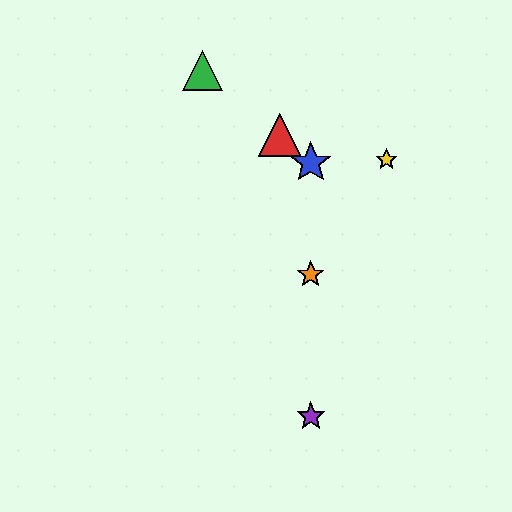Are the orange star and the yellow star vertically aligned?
No, the orange star is at x≈311 and the yellow star is at x≈386.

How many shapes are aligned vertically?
3 shapes (the blue star, the purple star, the orange star) are aligned vertically.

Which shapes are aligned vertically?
The blue star, the purple star, the orange star are aligned vertically.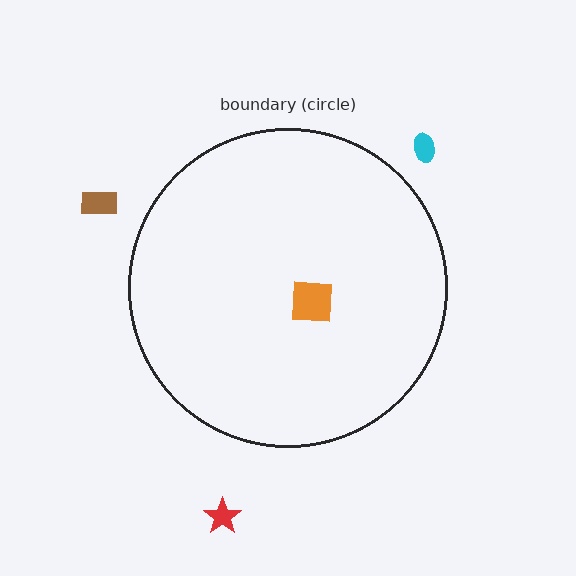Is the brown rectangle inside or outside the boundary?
Outside.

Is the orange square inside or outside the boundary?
Inside.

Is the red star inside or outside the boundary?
Outside.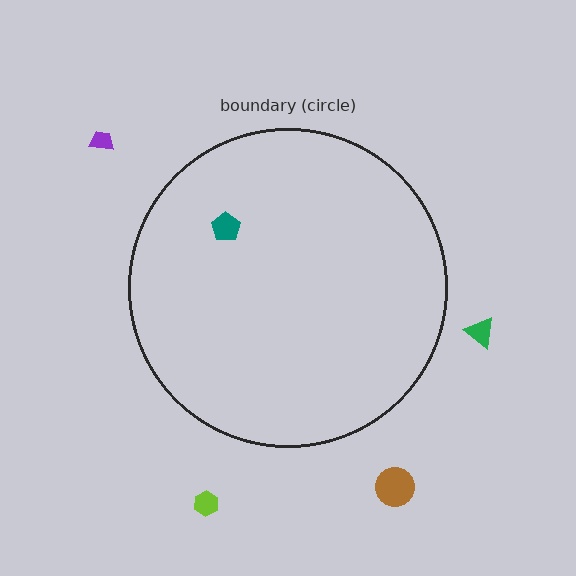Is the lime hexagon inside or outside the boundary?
Outside.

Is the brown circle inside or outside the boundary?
Outside.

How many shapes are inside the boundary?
1 inside, 4 outside.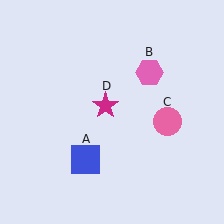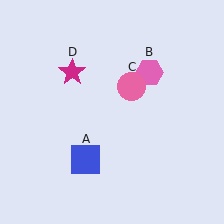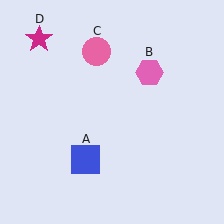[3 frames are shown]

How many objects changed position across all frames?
2 objects changed position: pink circle (object C), magenta star (object D).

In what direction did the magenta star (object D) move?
The magenta star (object D) moved up and to the left.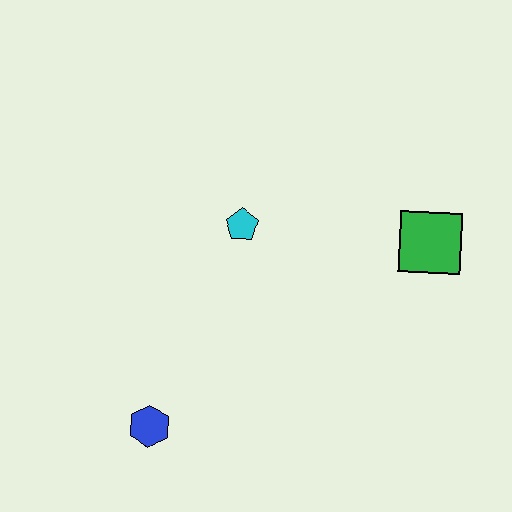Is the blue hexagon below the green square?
Yes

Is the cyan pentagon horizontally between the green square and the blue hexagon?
Yes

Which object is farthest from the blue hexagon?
The green square is farthest from the blue hexagon.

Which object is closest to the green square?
The cyan pentagon is closest to the green square.